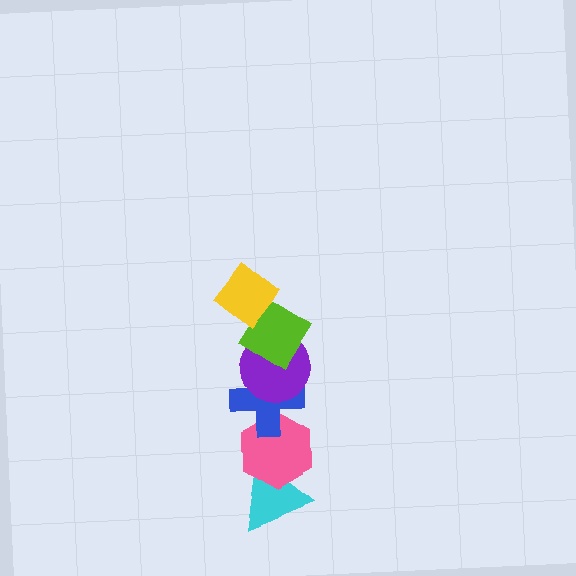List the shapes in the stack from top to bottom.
From top to bottom: the yellow diamond, the lime diamond, the purple circle, the blue cross, the pink hexagon, the cyan triangle.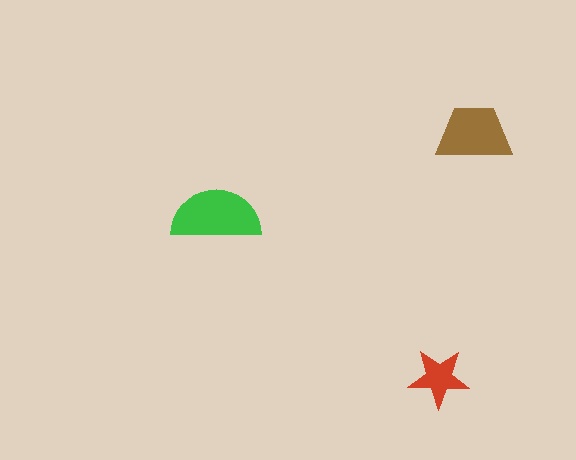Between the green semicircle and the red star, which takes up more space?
The green semicircle.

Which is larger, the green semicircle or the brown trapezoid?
The green semicircle.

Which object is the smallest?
The red star.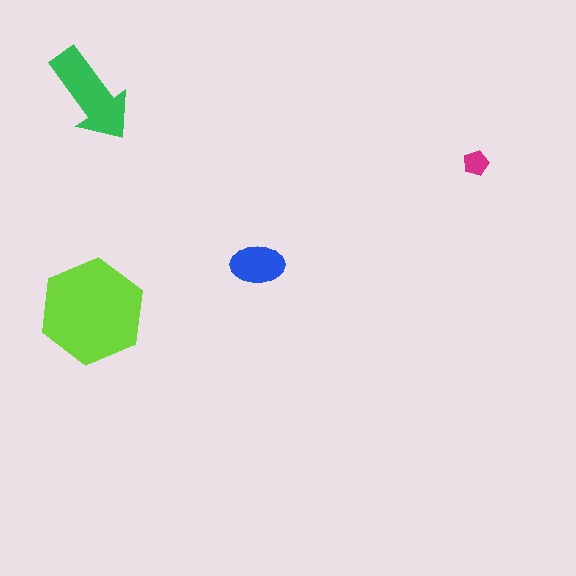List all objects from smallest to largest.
The magenta pentagon, the blue ellipse, the green arrow, the lime hexagon.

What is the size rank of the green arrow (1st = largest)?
2nd.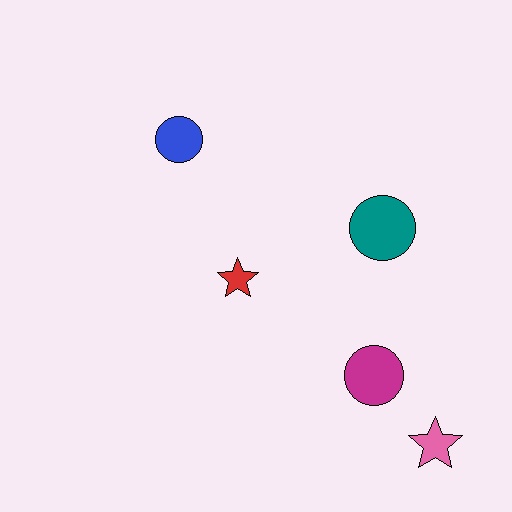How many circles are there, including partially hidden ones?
There are 3 circles.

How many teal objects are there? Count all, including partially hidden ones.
There is 1 teal object.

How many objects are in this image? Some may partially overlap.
There are 5 objects.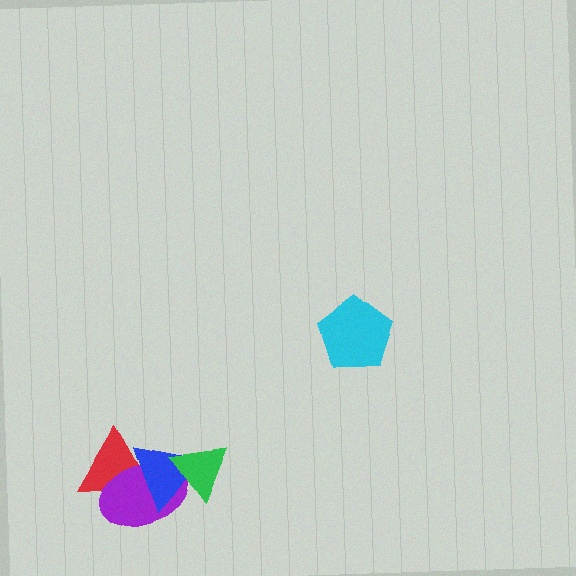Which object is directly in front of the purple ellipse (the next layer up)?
The blue triangle is directly in front of the purple ellipse.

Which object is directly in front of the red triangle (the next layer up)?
The purple ellipse is directly in front of the red triangle.